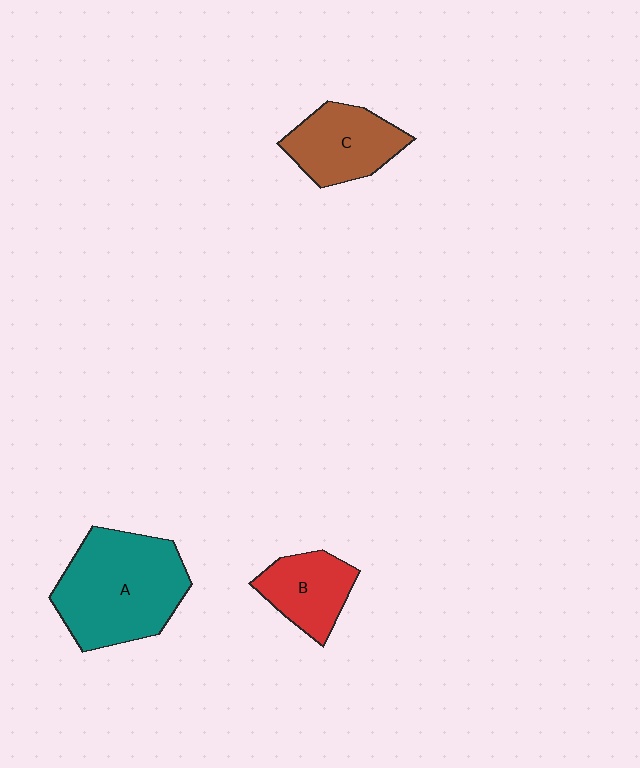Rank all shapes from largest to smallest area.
From largest to smallest: A (teal), C (brown), B (red).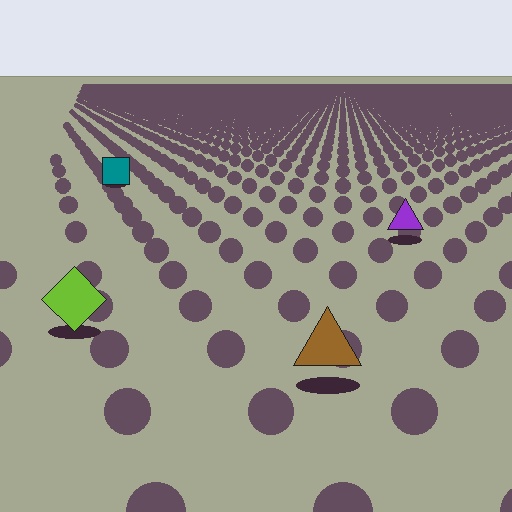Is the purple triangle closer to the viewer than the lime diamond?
No. The lime diamond is closer — you can tell from the texture gradient: the ground texture is coarser near it.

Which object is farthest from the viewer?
The teal square is farthest from the viewer. It appears smaller and the ground texture around it is denser.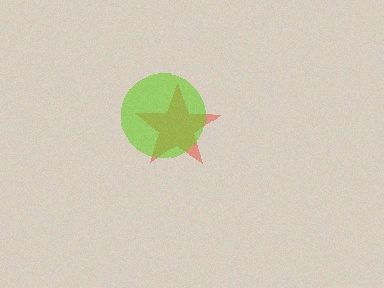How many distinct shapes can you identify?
There are 2 distinct shapes: a red star, a lime circle.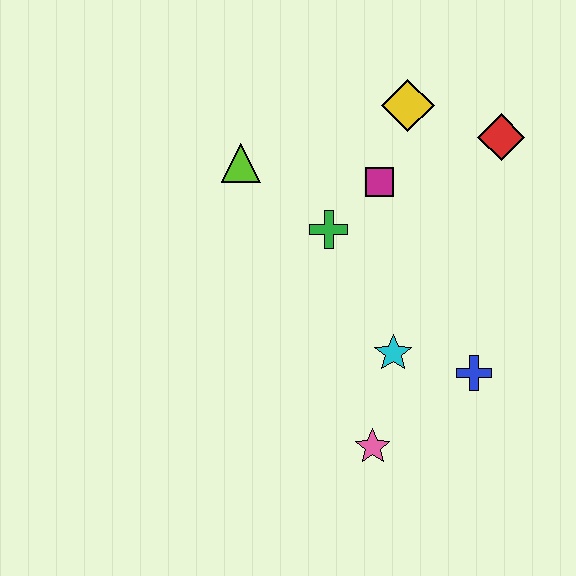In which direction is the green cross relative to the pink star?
The green cross is above the pink star.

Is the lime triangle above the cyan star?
Yes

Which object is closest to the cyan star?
The blue cross is closest to the cyan star.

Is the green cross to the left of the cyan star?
Yes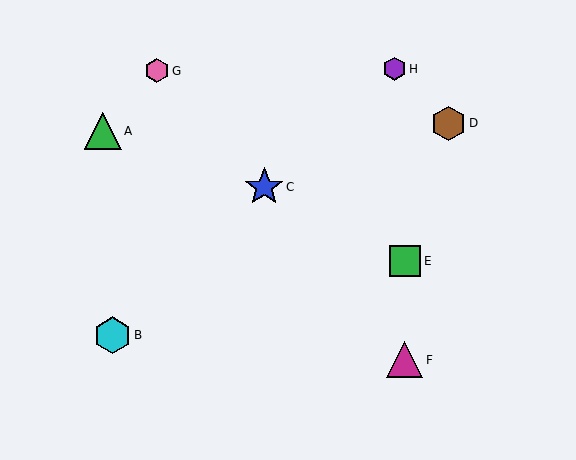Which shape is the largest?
The blue star (labeled C) is the largest.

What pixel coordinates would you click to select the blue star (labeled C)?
Click at (264, 187) to select the blue star C.